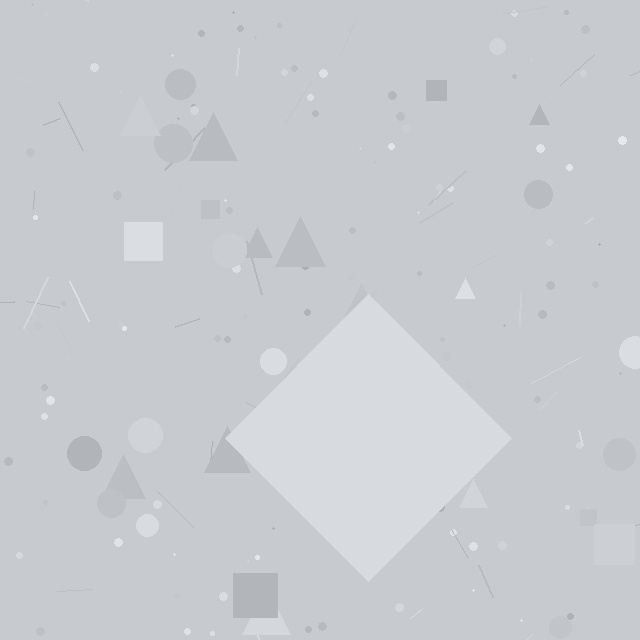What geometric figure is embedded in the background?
A diamond is embedded in the background.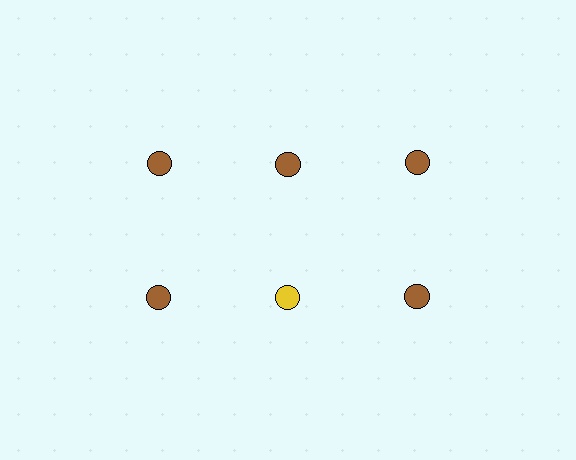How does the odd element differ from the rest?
It has a different color: yellow instead of brown.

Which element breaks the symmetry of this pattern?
The yellow circle in the second row, second from left column breaks the symmetry. All other shapes are brown circles.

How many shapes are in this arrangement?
There are 6 shapes arranged in a grid pattern.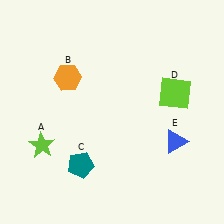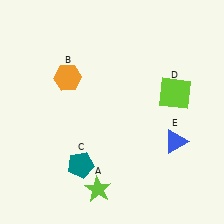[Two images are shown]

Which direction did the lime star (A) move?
The lime star (A) moved right.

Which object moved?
The lime star (A) moved right.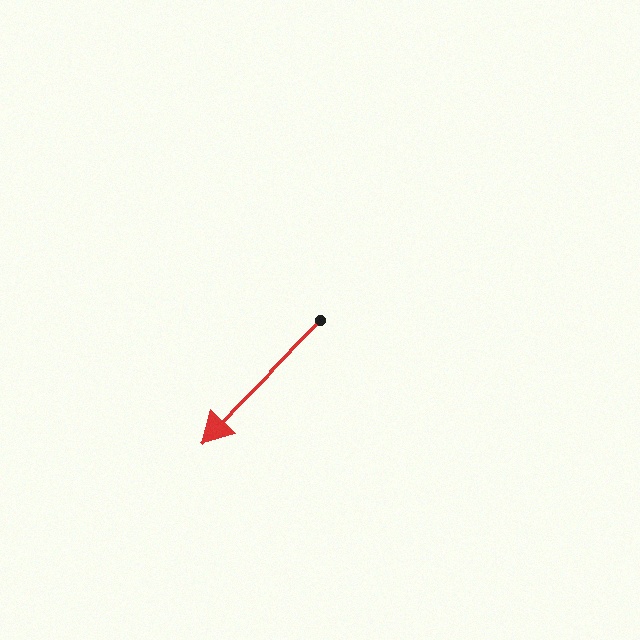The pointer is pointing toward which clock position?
Roughly 7 o'clock.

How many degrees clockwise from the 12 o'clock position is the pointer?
Approximately 224 degrees.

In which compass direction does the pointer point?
Southwest.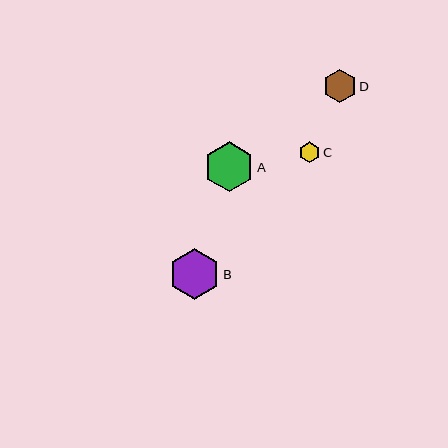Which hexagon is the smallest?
Hexagon C is the smallest with a size of approximately 21 pixels.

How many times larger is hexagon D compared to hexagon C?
Hexagon D is approximately 1.6 times the size of hexagon C.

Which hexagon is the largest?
Hexagon B is the largest with a size of approximately 51 pixels.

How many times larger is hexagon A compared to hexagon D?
Hexagon A is approximately 1.5 times the size of hexagon D.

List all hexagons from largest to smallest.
From largest to smallest: B, A, D, C.